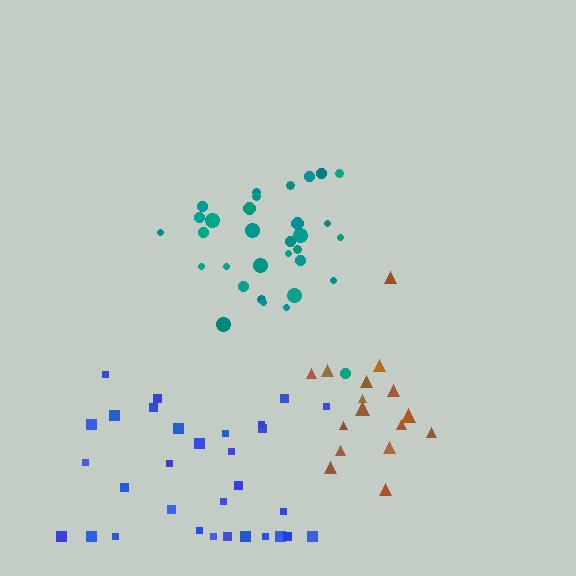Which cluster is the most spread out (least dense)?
Brown.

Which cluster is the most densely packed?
Teal.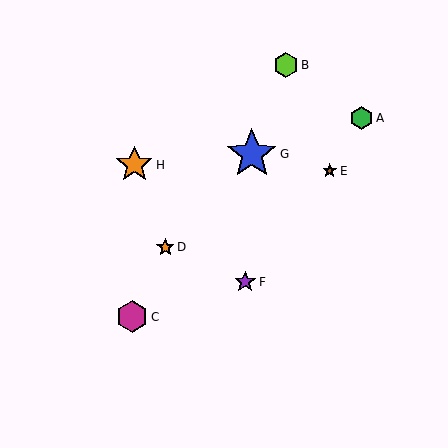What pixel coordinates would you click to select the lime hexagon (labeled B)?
Click at (286, 65) to select the lime hexagon B.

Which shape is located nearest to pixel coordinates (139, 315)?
The magenta hexagon (labeled C) at (132, 317) is nearest to that location.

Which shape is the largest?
The blue star (labeled G) is the largest.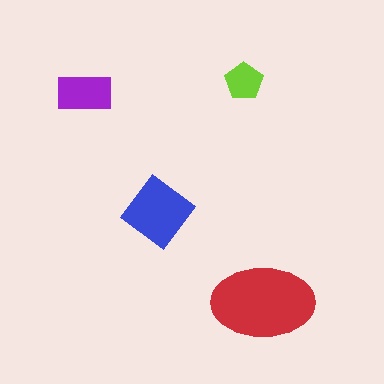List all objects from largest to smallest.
The red ellipse, the blue diamond, the purple rectangle, the lime pentagon.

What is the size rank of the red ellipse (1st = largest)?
1st.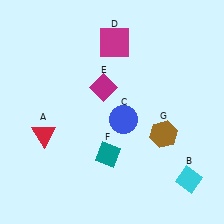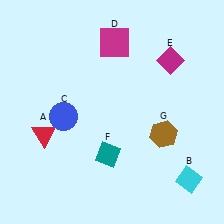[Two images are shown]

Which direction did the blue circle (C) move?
The blue circle (C) moved left.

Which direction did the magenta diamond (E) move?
The magenta diamond (E) moved right.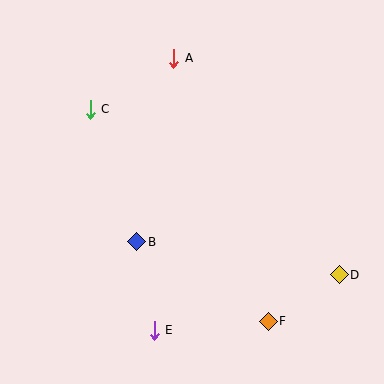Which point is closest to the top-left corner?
Point C is closest to the top-left corner.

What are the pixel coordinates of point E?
Point E is at (154, 330).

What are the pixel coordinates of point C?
Point C is at (90, 109).